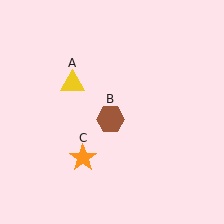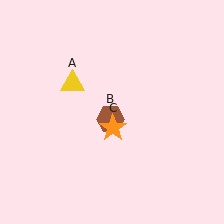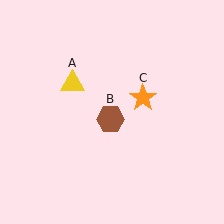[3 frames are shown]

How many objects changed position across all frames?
1 object changed position: orange star (object C).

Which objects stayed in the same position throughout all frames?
Yellow triangle (object A) and brown hexagon (object B) remained stationary.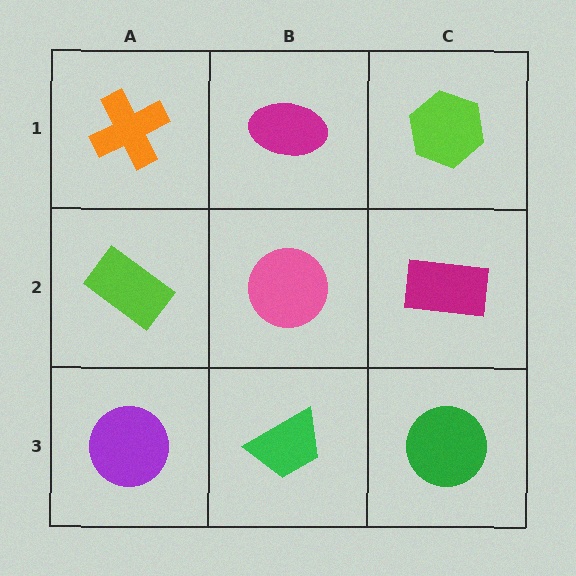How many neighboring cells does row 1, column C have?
2.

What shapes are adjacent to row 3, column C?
A magenta rectangle (row 2, column C), a green trapezoid (row 3, column B).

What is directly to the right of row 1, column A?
A magenta ellipse.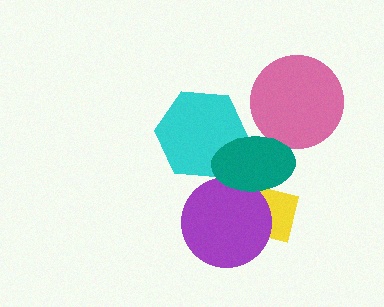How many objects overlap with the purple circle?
2 objects overlap with the purple circle.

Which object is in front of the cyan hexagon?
The teal ellipse is in front of the cyan hexagon.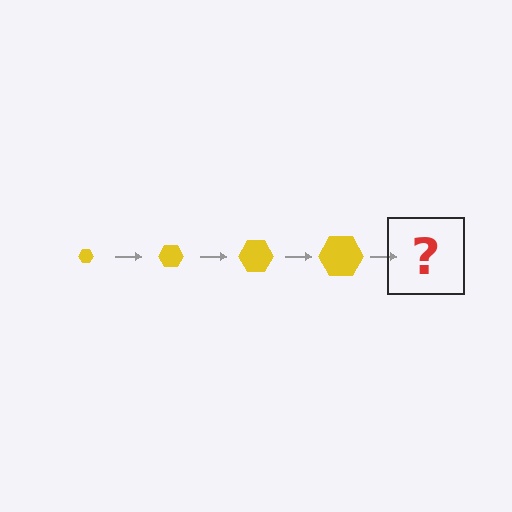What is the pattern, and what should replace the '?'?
The pattern is that the hexagon gets progressively larger each step. The '?' should be a yellow hexagon, larger than the previous one.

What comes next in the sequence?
The next element should be a yellow hexagon, larger than the previous one.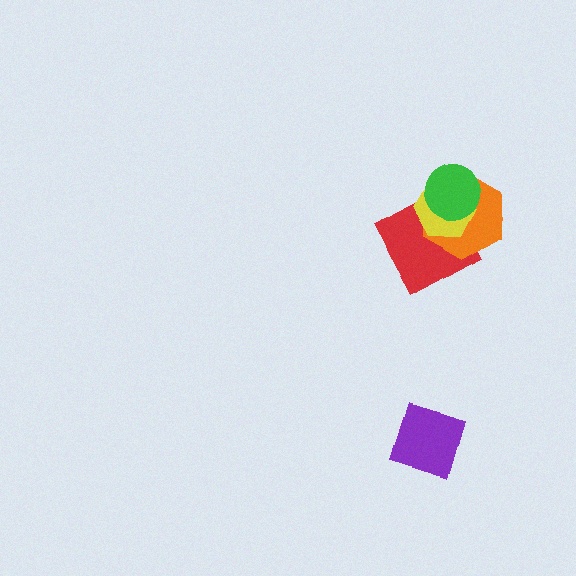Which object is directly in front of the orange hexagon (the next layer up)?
The yellow hexagon is directly in front of the orange hexagon.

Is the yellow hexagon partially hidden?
Yes, it is partially covered by another shape.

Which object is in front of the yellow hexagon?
The green circle is in front of the yellow hexagon.